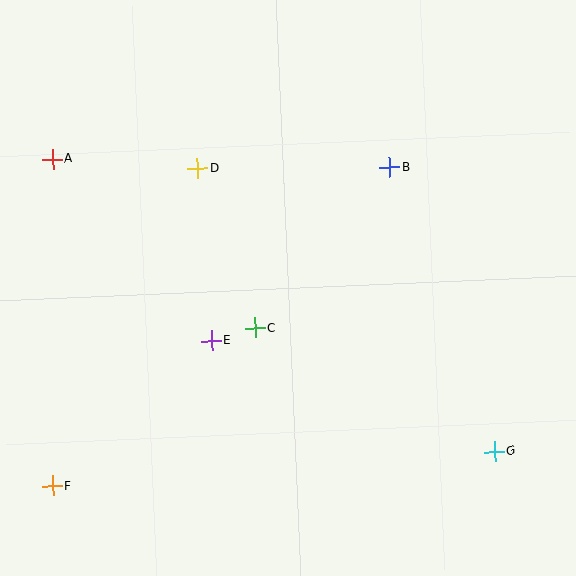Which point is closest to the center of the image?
Point C at (255, 328) is closest to the center.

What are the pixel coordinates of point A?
Point A is at (53, 159).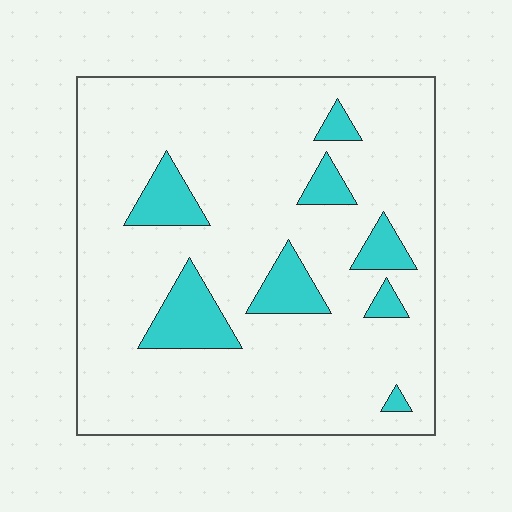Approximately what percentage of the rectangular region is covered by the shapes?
Approximately 15%.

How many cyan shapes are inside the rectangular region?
8.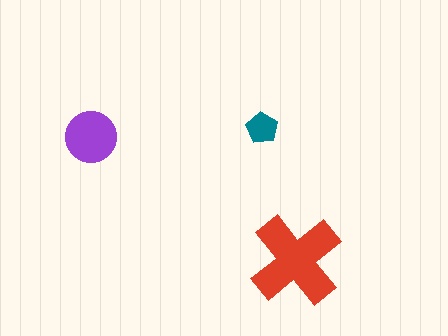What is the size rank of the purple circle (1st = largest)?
2nd.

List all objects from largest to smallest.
The red cross, the purple circle, the teal pentagon.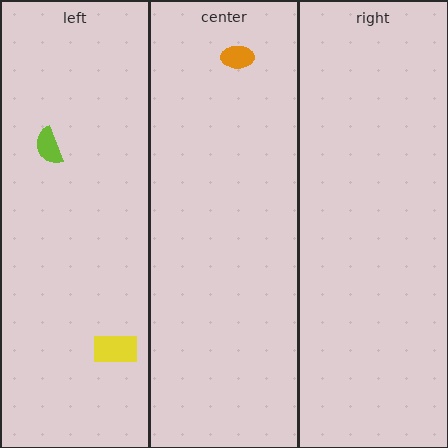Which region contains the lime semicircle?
The left region.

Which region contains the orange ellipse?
The center region.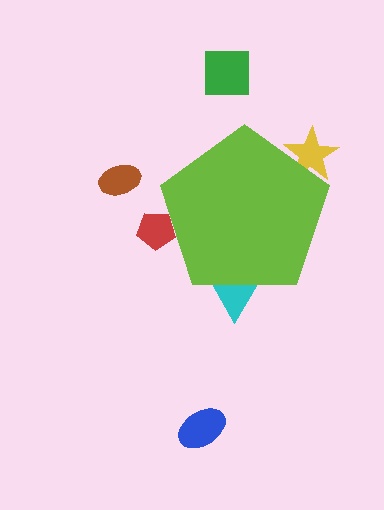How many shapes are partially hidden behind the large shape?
3 shapes are partially hidden.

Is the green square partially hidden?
No, the green square is fully visible.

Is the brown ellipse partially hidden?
No, the brown ellipse is fully visible.